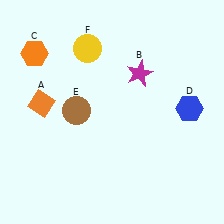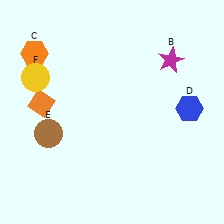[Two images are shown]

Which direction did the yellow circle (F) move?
The yellow circle (F) moved left.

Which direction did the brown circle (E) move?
The brown circle (E) moved left.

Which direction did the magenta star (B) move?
The magenta star (B) moved right.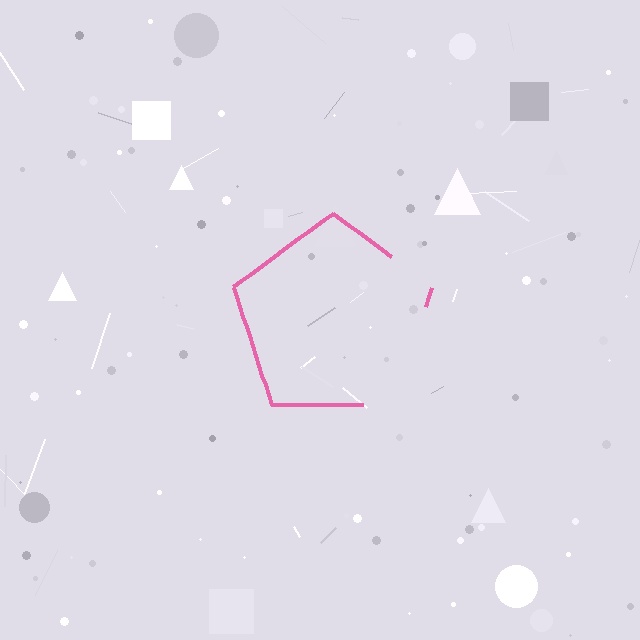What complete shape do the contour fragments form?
The contour fragments form a pentagon.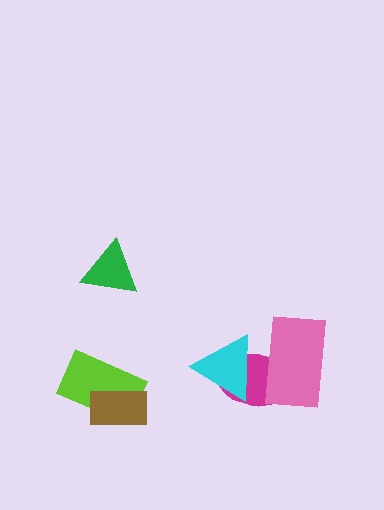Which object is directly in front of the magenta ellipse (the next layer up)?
The cyan triangle is directly in front of the magenta ellipse.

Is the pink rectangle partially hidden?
No, no other shape covers it.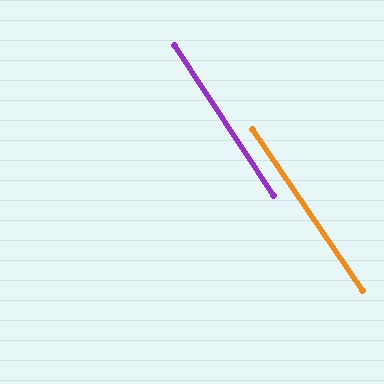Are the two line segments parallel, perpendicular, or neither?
Parallel — their directions differ by only 1.0°.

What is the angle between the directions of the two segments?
Approximately 1 degree.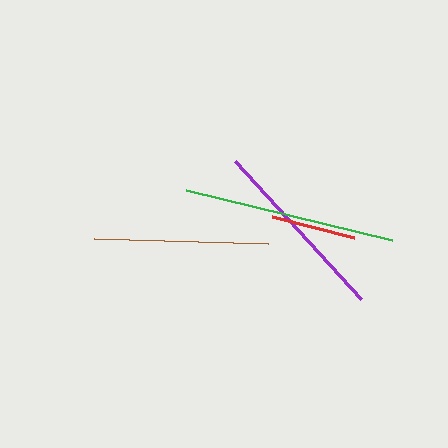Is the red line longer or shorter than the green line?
The green line is longer than the red line.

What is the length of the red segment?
The red segment is approximately 84 pixels long.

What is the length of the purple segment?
The purple segment is approximately 187 pixels long.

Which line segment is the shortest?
The red line is the shortest at approximately 84 pixels.